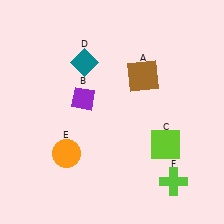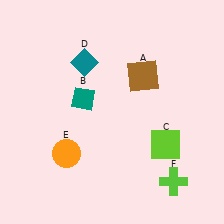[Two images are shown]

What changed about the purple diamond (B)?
In Image 1, B is purple. In Image 2, it changed to teal.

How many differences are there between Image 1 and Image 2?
There is 1 difference between the two images.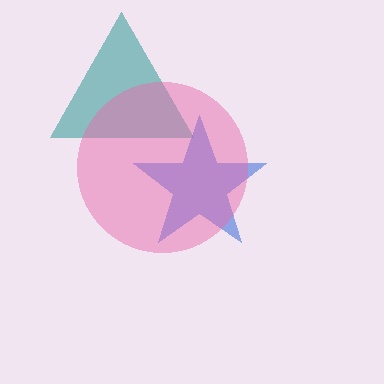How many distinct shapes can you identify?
There are 3 distinct shapes: a blue star, a teal triangle, a pink circle.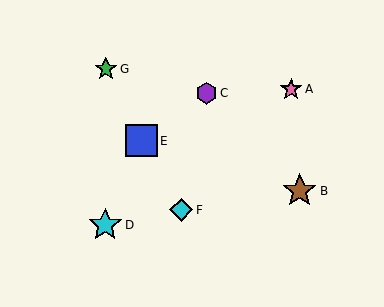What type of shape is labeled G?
Shape G is a green star.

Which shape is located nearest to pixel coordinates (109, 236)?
The cyan star (labeled D) at (105, 225) is nearest to that location.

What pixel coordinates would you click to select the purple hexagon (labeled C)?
Click at (207, 93) to select the purple hexagon C.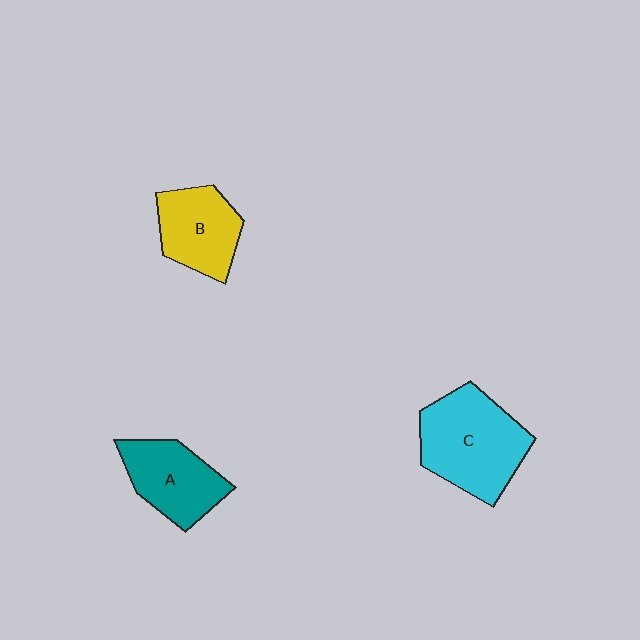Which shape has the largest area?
Shape C (cyan).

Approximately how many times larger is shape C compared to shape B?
Approximately 1.5 times.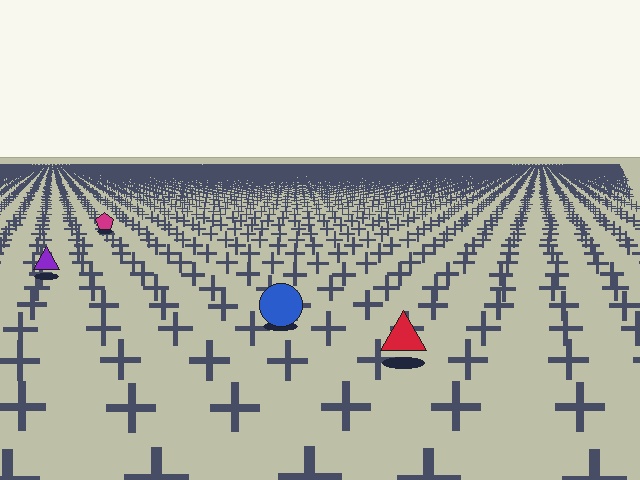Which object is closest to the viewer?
The red triangle is closest. The texture marks near it are larger and more spread out.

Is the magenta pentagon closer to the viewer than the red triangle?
No. The red triangle is closer — you can tell from the texture gradient: the ground texture is coarser near it.